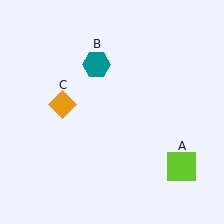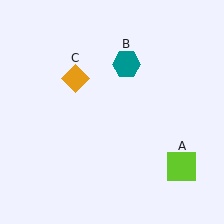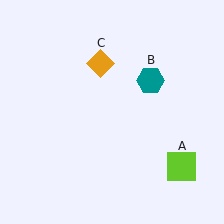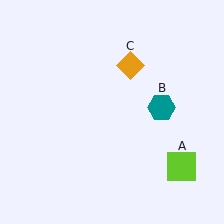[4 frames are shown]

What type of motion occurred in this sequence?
The teal hexagon (object B), orange diamond (object C) rotated clockwise around the center of the scene.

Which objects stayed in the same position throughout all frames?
Lime square (object A) remained stationary.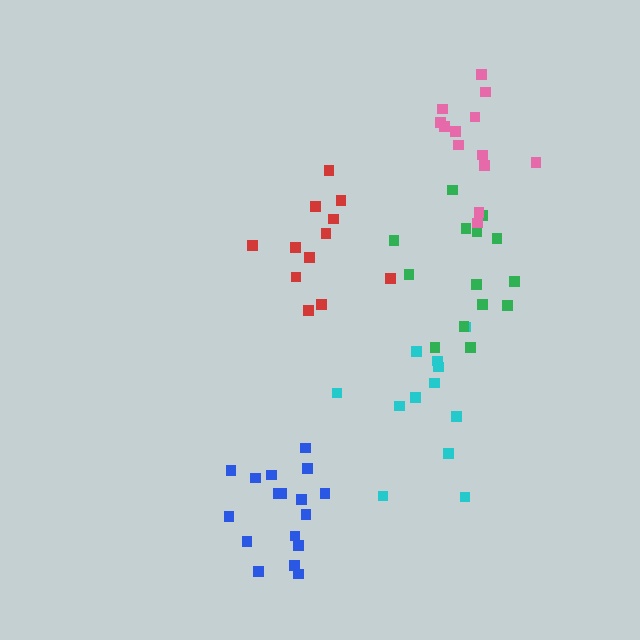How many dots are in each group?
Group 1: 17 dots, Group 2: 12 dots, Group 3: 12 dots, Group 4: 14 dots, Group 5: 13 dots (68 total).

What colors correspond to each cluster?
The clusters are colored: blue, cyan, red, green, pink.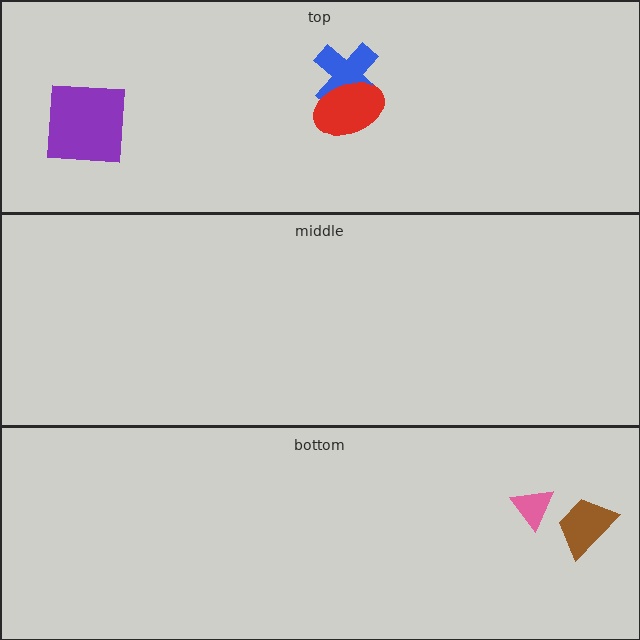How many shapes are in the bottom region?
2.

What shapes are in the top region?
The purple square, the blue cross, the red ellipse.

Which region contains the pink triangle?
The bottom region.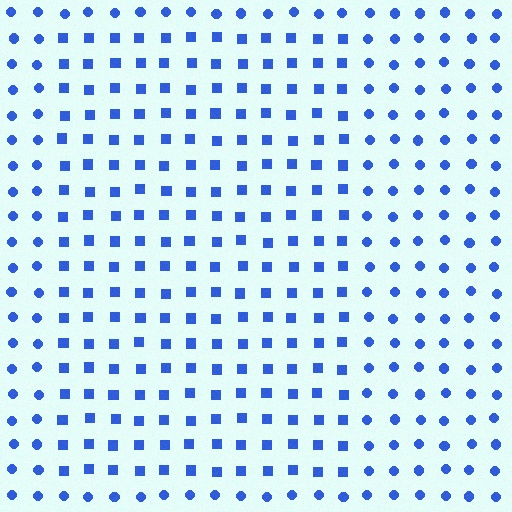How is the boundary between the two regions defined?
The boundary is defined by a change in element shape: squares inside vs. circles outside. All elements share the same color and spacing.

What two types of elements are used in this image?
The image uses squares inside the rectangle region and circles outside it.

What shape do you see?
I see a rectangle.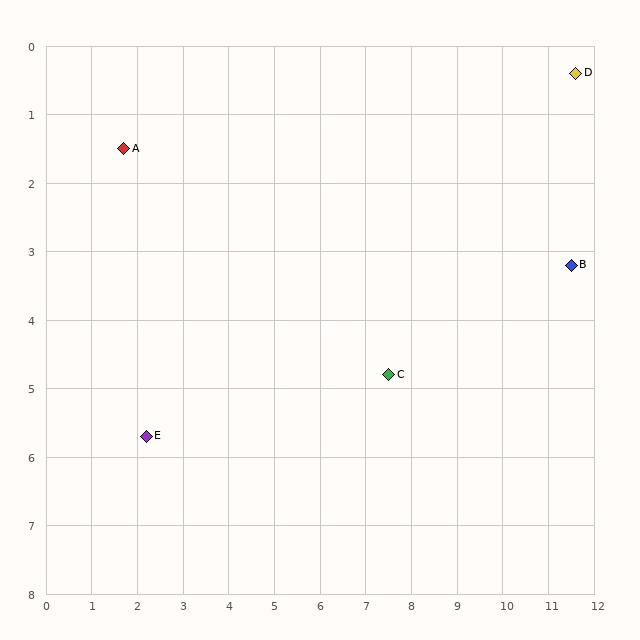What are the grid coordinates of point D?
Point D is at approximately (11.6, 0.4).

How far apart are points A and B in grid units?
Points A and B are about 9.9 grid units apart.